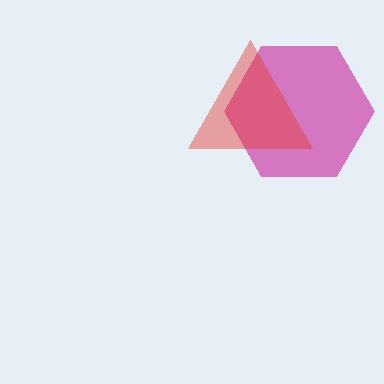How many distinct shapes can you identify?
There are 2 distinct shapes: a magenta hexagon, a red triangle.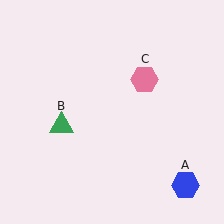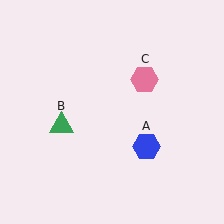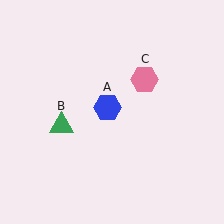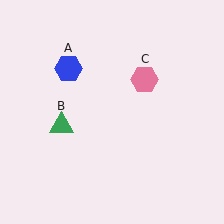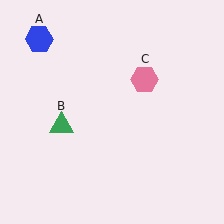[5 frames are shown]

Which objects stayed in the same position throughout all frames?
Green triangle (object B) and pink hexagon (object C) remained stationary.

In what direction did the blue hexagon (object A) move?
The blue hexagon (object A) moved up and to the left.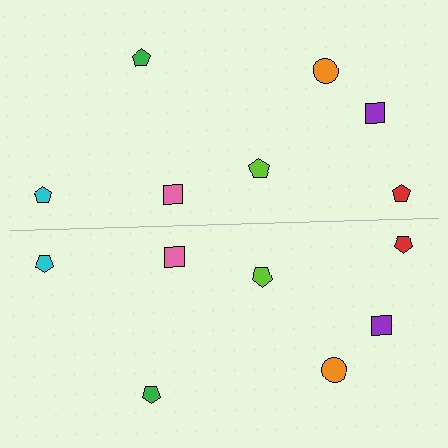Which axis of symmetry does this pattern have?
The pattern has a horizontal axis of symmetry running through the center of the image.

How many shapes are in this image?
There are 14 shapes in this image.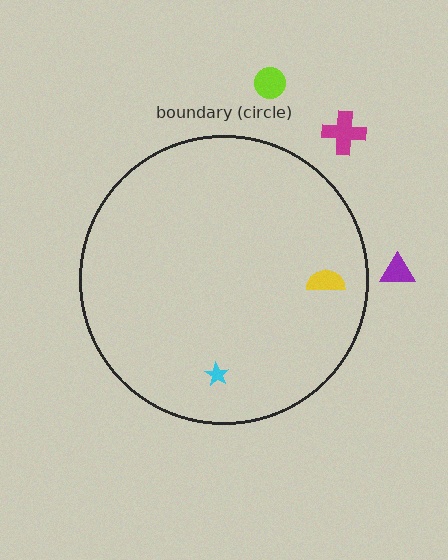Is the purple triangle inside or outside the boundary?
Outside.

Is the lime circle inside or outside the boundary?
Outside.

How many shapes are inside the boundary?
2 inside, 3 outside.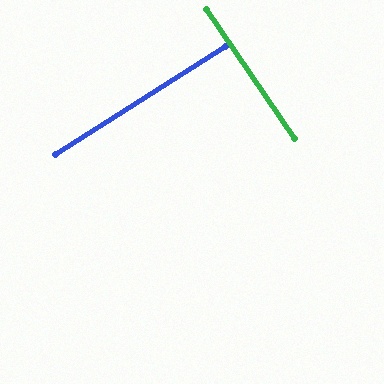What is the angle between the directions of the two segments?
Approximately 88 degrees.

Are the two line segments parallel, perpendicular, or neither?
Perpendicular — they meet at approximately 88°.